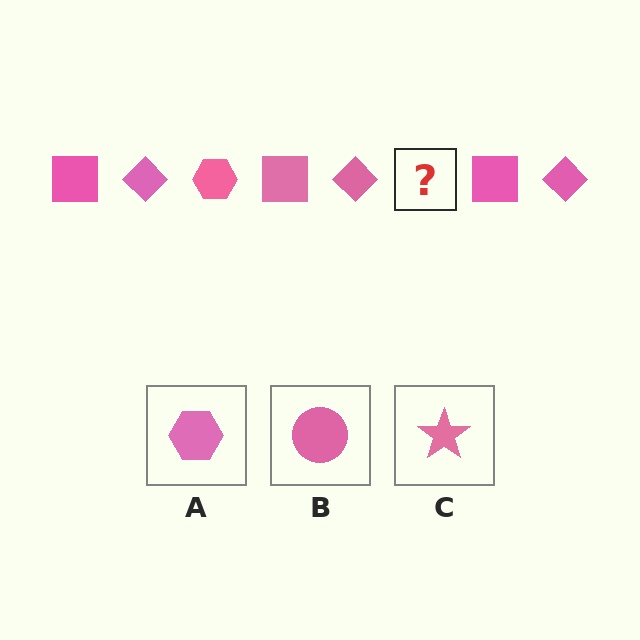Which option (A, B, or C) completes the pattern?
A.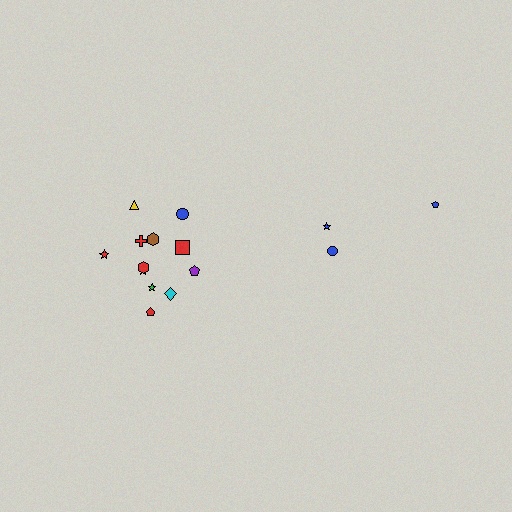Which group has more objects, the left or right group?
The left group.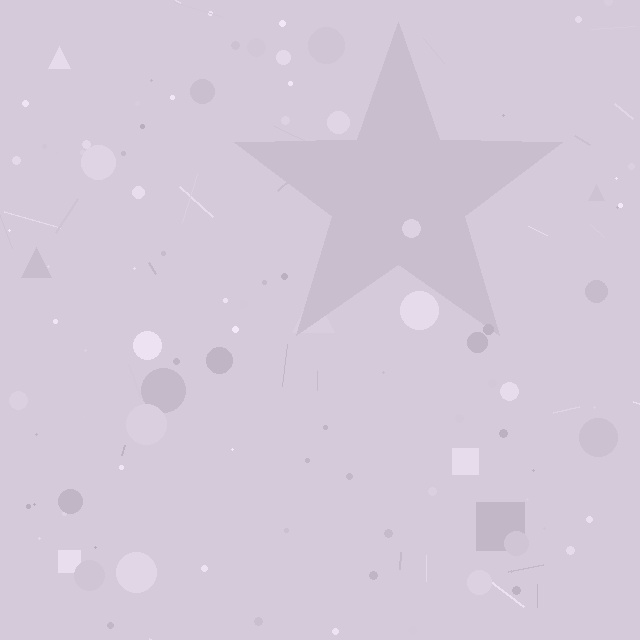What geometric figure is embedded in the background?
A star is embedded in the background.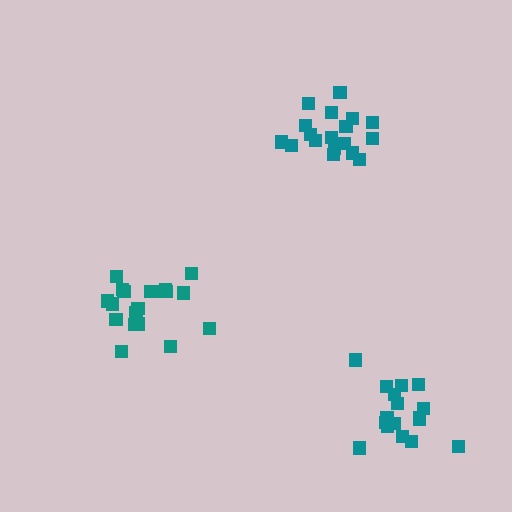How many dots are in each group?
Group 1: 19 dots, Group 2: 18 dots, Group 3: 17 dots (54 total).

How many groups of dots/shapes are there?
There are 3 groups.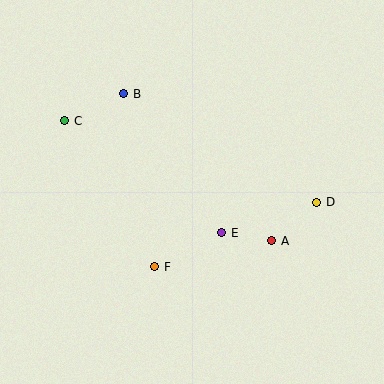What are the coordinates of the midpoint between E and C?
The midpoint between E and C is at (143, 177).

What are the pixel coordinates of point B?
Point B is at (124, 94).